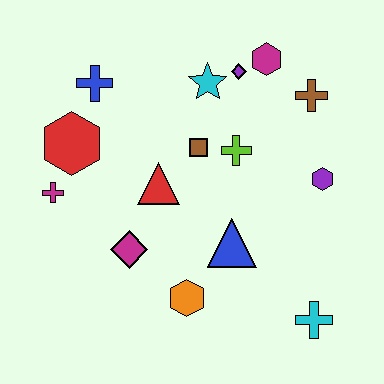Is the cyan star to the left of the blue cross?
No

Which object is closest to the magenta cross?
The red hexagon is closest to the magenta cross.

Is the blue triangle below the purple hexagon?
Yes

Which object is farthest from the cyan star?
The cyan cross is farthest from the cyan star.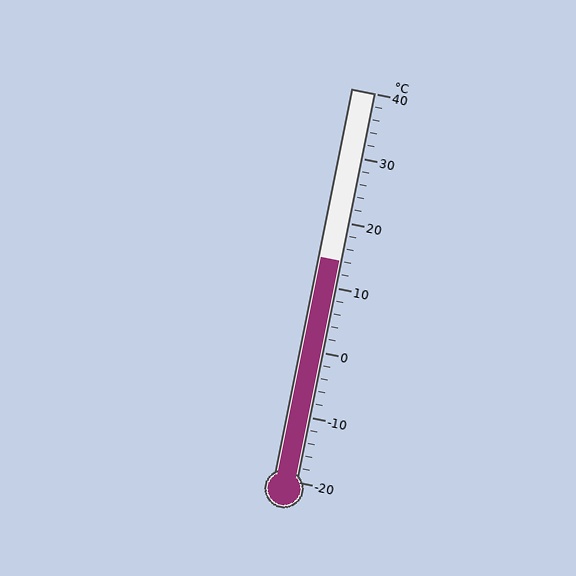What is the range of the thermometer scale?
The thermometer scale ranges from -20°C to 40°C.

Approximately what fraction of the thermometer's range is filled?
The thermometer is filled to approximately 55% of its range.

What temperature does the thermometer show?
The thermometer shows approximately 14°C.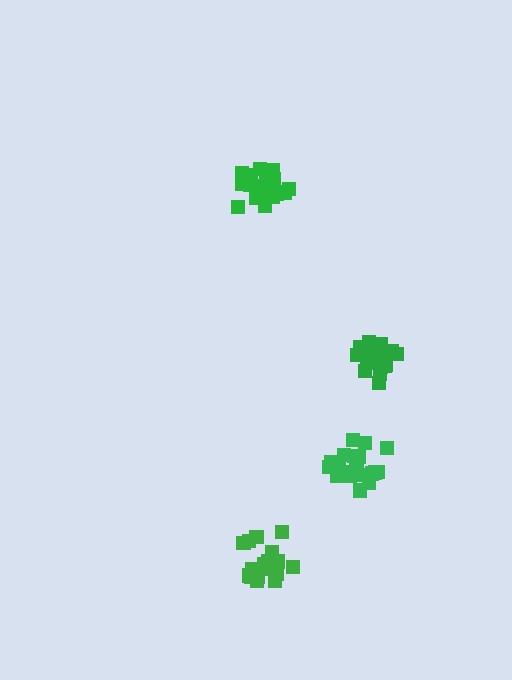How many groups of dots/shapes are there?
There are 4 groups.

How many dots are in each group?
Group 1: 20 dots, Group 2: 16 dots, Group 3: 21 dots, Group 4: 20 dots (77 total).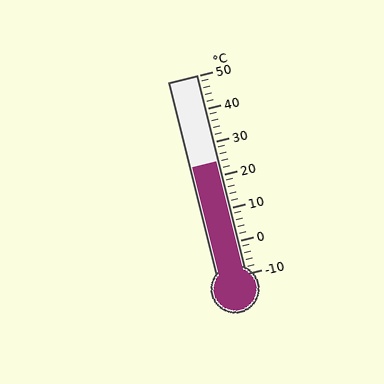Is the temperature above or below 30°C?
The temperature is below 30°C.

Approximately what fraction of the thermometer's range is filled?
The thermometer is filled to approximately 55% of its range.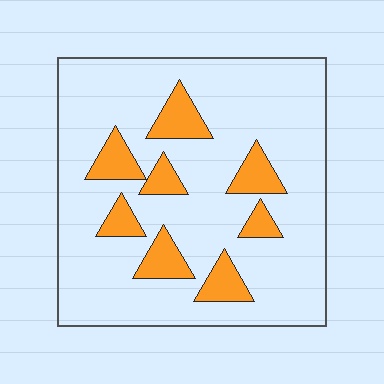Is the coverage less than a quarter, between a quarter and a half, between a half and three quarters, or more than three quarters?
Less than a quarter.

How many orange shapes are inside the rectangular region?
8.